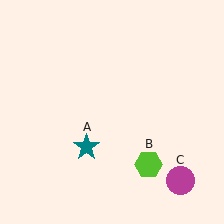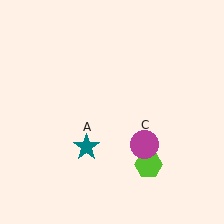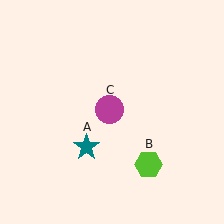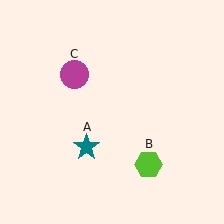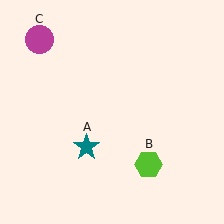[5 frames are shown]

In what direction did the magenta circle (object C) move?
The magenta circle (object C) moved up and to the left.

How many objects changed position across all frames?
1 object changed position: magenta circle (object C).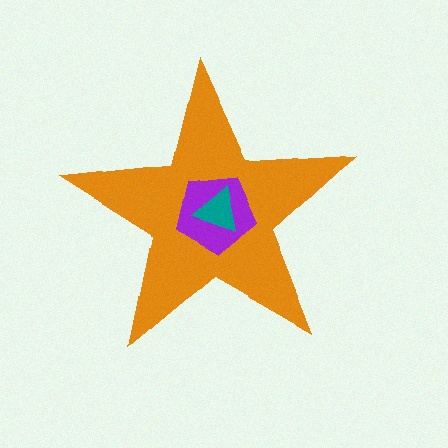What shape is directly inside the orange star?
The purple pentagon.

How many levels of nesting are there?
3.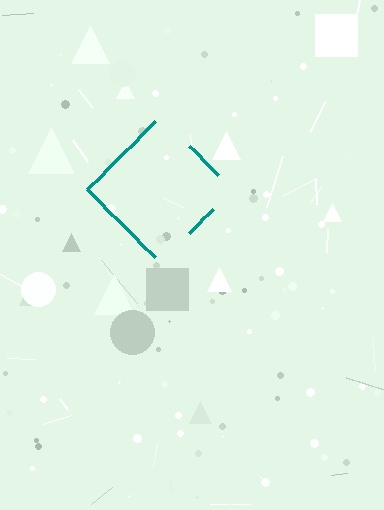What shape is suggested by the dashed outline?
The dashed outline suggests a diamond.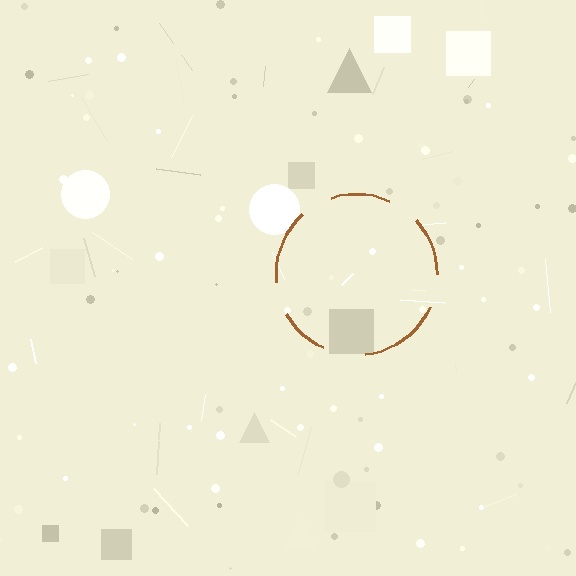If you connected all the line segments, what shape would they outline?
They would outline a circle.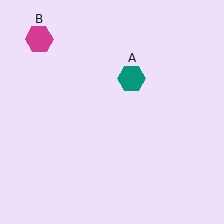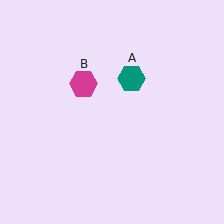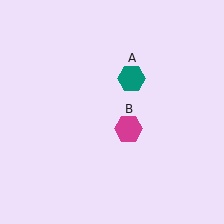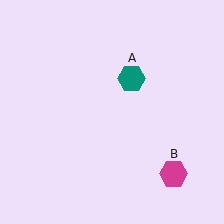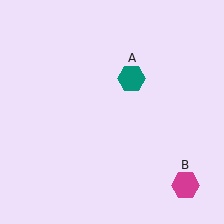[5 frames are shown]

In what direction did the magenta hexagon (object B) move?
The magenta hexagon (object B) moved down and to the right.